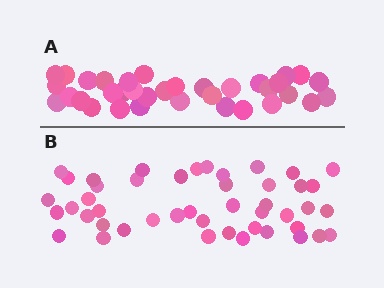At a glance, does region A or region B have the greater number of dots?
Region B (the bottom region) has more dots.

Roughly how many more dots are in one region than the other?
Region B has roughly 12 or so more dots than region A.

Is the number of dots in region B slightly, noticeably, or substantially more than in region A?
Region B has noticeably more, but not dramatically so. The ratio is roughly 1.3 to 1.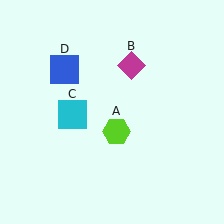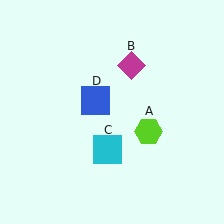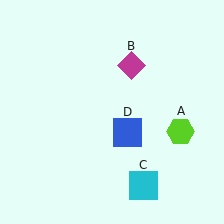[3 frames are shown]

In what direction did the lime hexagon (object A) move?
The lime hexagon (object A) moved right.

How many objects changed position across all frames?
3 objects changed position: lime hexagon (object A), cyan square (object C), blue square (object D).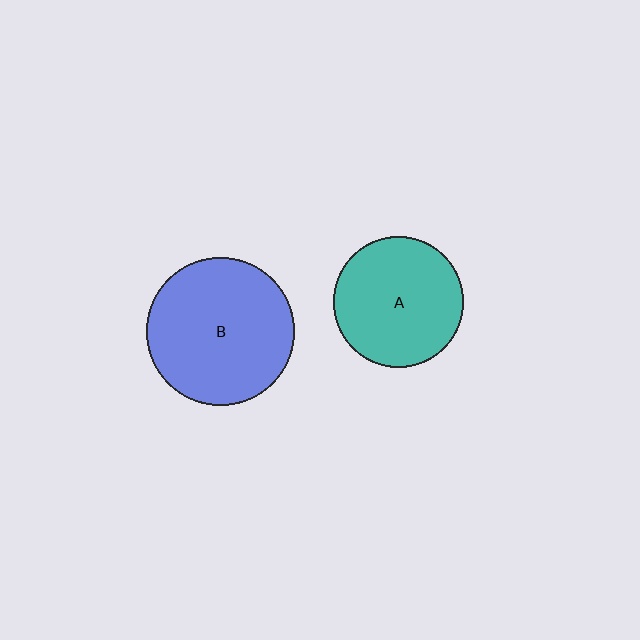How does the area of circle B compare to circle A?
Approximately 1.3 times.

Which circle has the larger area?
Circle B (blue).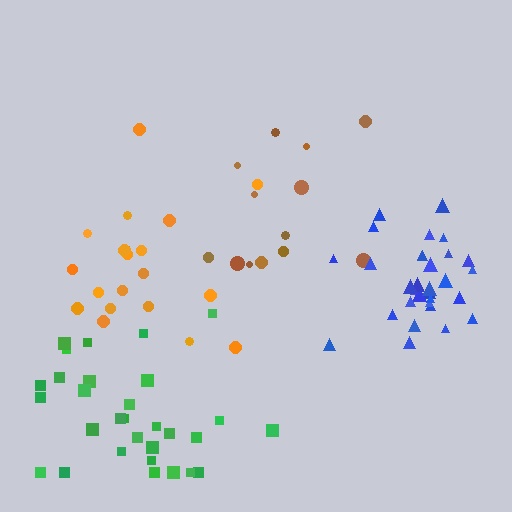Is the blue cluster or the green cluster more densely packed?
Blue.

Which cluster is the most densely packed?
Blue.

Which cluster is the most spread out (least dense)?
Brown.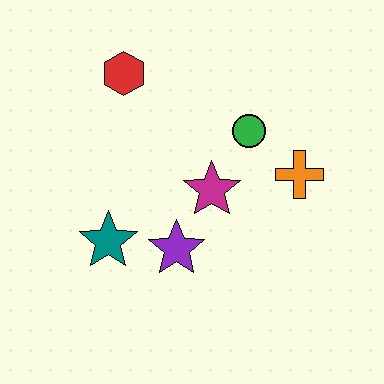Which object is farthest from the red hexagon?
The orange cross is farthest from the red hexagon.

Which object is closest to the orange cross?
The green circle is closest to the orange cross.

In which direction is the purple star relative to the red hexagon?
The purple star is below the red hexagon.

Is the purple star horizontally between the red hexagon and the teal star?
No